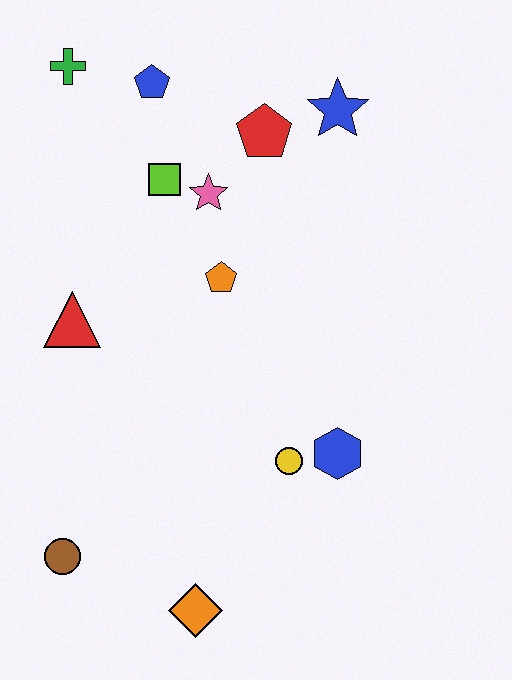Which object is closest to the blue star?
The red pentagon is closest to the blue star.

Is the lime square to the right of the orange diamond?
No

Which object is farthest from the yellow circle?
The green cross is farthest from the yellow circle.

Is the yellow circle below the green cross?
Yes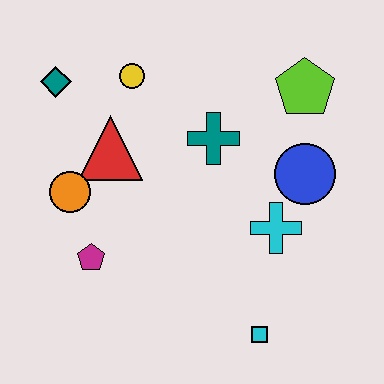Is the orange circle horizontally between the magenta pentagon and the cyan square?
No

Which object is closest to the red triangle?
The orange circle is closest to the red triangle.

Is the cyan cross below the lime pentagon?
Yes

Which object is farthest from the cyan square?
The teal diamond is farthest from the cyan square.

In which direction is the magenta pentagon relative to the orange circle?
The magenta pentagon is below the orange circle.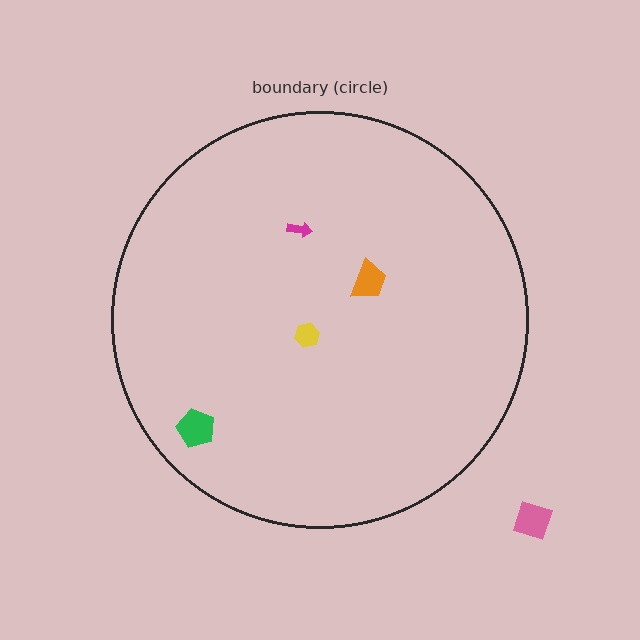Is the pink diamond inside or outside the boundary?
Outside.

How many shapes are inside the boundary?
4 inside, 1 outside.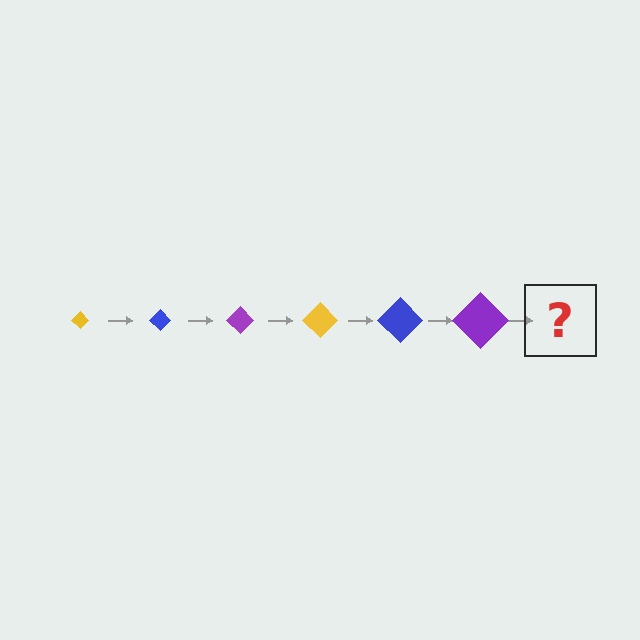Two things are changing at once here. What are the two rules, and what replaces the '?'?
The two rules are that the diamond grows larger each step and the color cycles through yellow, blue, and purple. The '?' should be a yellow diamond, larger than the previous one.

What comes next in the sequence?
The next element should be a yellow diamond, larger than the previous one.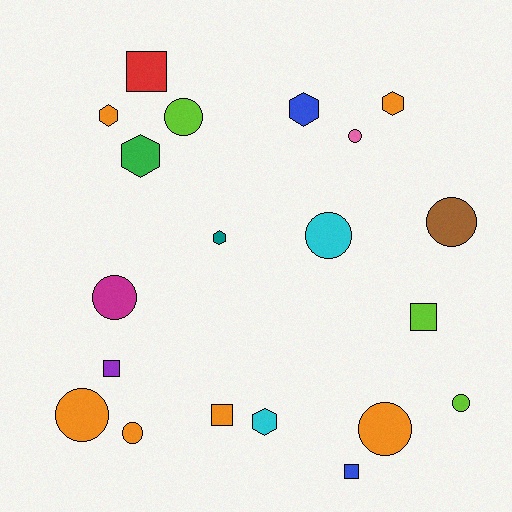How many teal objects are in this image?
There is 1 teal object.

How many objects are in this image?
There are 20 objects.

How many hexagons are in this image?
There are 6 hexagons.